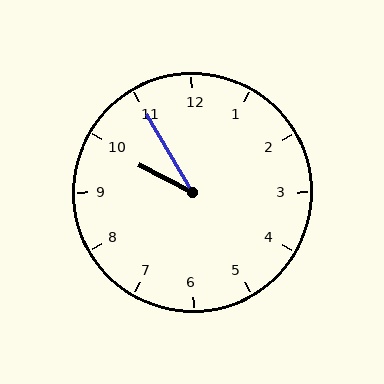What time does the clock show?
9:55.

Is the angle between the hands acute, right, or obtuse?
It is acute.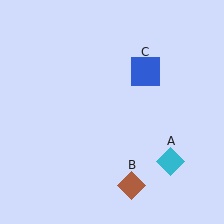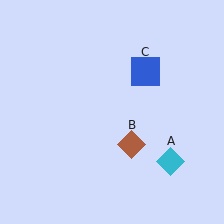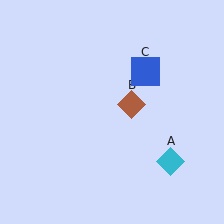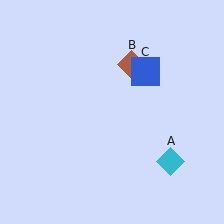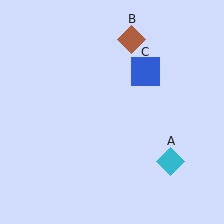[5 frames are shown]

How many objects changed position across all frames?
1 object changed position: brown diamond (object B).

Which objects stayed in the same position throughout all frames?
Cyan diamond (object A) and blue square (object C) remained stationary.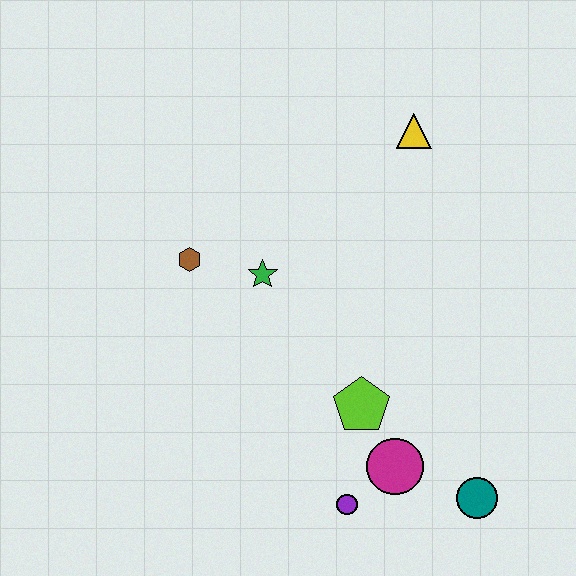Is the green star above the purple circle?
Yes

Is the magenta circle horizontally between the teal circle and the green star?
Yes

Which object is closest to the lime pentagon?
The magenta circle is closest to the lime pentagon.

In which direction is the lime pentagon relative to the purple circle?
The lime pentagon is above the purple circle.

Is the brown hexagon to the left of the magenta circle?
Yes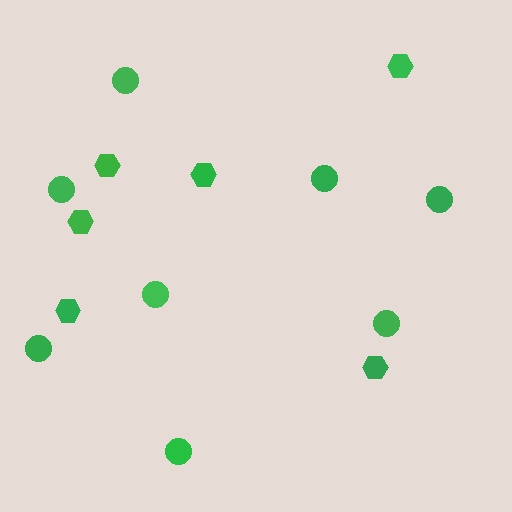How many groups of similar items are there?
There are 2 groups: one group of circles (8) and one group of hexagons (6).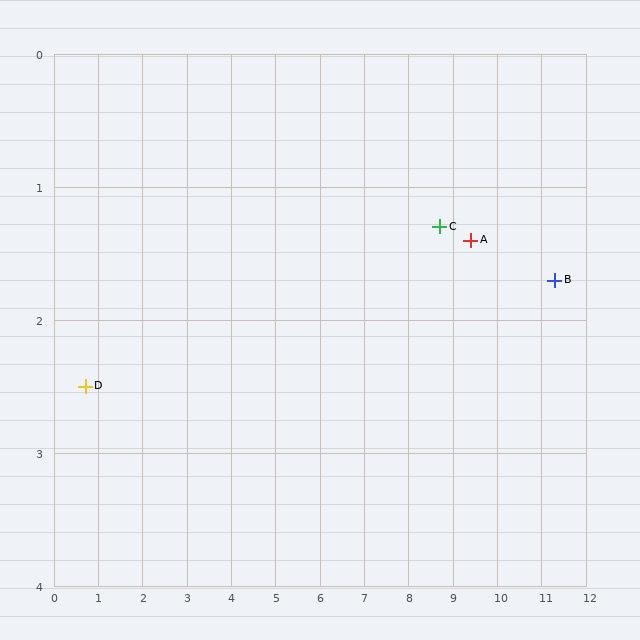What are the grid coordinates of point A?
Point A is at approximately (9.4, 1.4).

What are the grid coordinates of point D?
Point D is at approximately (0.7, 2.5).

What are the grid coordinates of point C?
Point C is at approximately (8.7, 1.3).